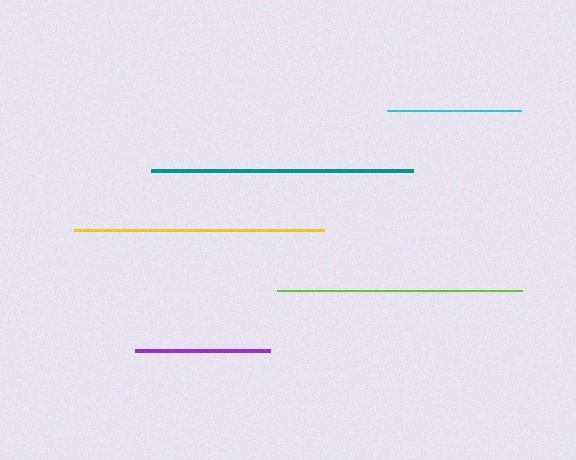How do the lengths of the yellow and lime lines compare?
The yellow and lime lines are approximately the same length.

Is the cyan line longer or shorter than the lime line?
The lime line is longer than the cyan line.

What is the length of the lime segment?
The lime segment is approximately 245 pixels long.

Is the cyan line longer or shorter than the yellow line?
The yellow line is longer than the cyan line.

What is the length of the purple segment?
The purple segment is approximately 135 pixels long.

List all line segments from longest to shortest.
From longest to shortest: teal, yellow, lime, purple, cyan.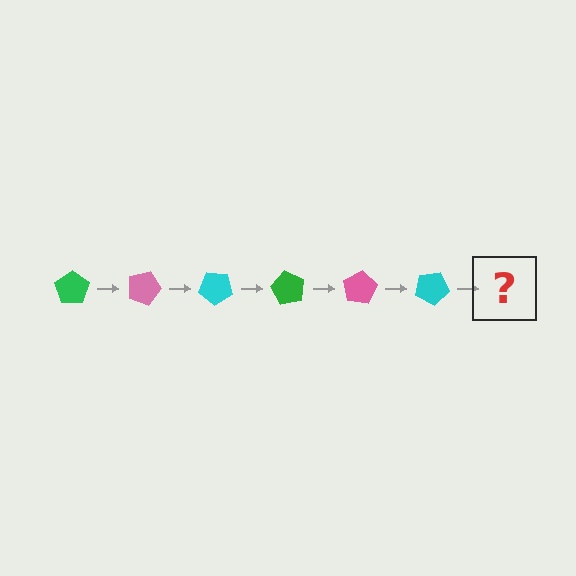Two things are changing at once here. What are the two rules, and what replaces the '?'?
The two rules are that it rotates 20 degrees each step and the color cycles through green, pink, and cyan. The '?' should be a green pentagon, rotated 120 degrees from the start.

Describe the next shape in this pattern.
It should be a green pentagon, rotated 120 degrees from the start.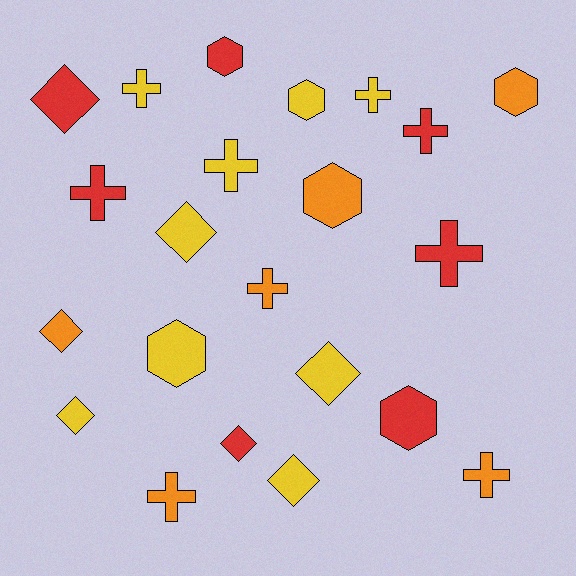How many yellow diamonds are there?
There are 4 yellow diamonds.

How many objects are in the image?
There are 22 objects.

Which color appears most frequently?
Yellow, with 9 objects.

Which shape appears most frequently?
Cross, with 9 objects.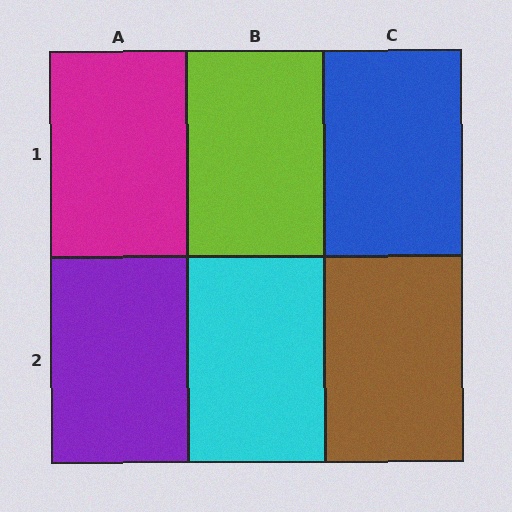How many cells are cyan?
1 cell is cyan.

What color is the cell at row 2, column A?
Purple.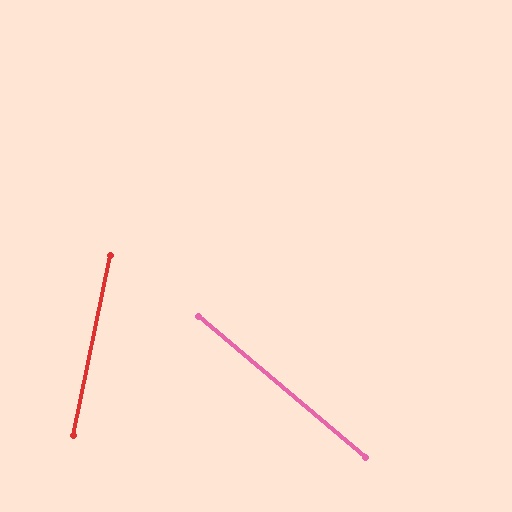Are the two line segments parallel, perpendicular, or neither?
Neither parallel nor perpendicular — they differ by about 61°.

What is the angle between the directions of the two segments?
Approximately 61 degrees.